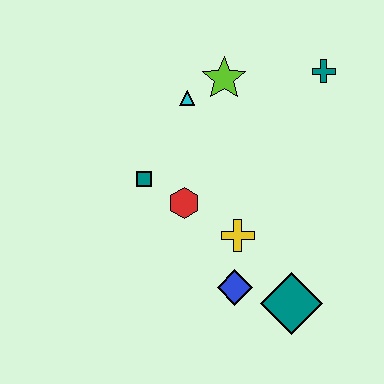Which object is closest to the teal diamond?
The blue diamond is closest to the teal diamond.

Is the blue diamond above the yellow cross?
No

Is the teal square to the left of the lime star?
Yes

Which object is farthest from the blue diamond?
The teal cross is farthest from the blue diamond.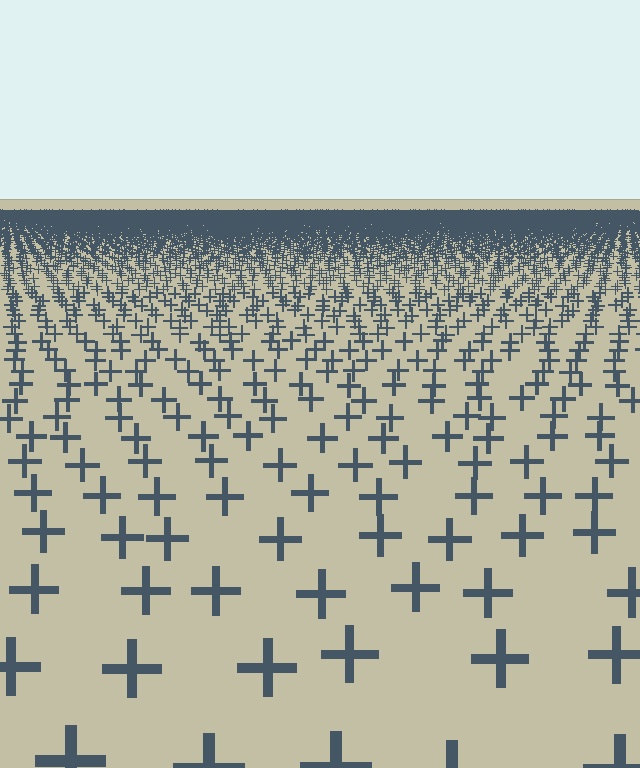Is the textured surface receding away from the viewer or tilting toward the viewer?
The surface is receding away from the viewer. Texture elements get smaller and denser toward the top.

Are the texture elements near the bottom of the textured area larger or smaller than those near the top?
Larger. Near the bottom, elements are closer to the viewer and appear at a bigger on-screen size.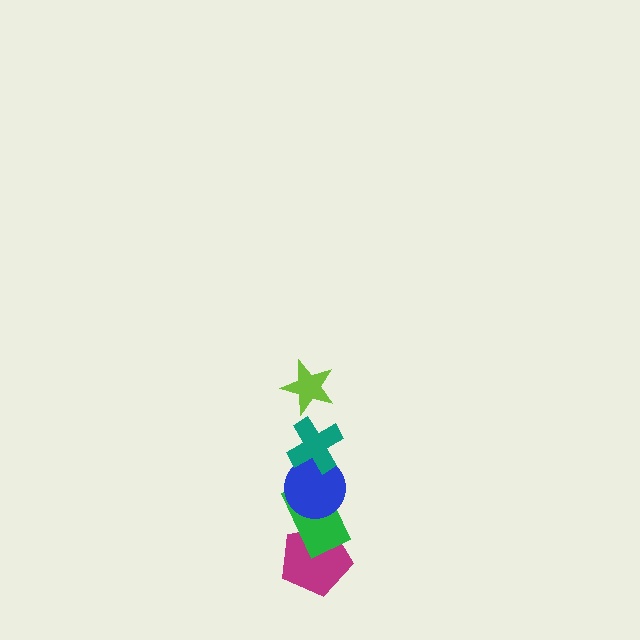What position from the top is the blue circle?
The blue circle is 3rd from the top.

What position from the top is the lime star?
The lime star is 1st from the top.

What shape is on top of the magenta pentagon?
The green rectangle is on top of the magenta pentagon.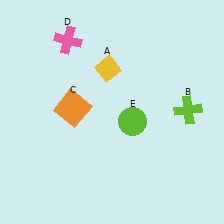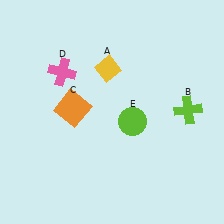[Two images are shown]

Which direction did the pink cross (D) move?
The pink cross (D) moved down.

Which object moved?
The pink cross (D) moved down.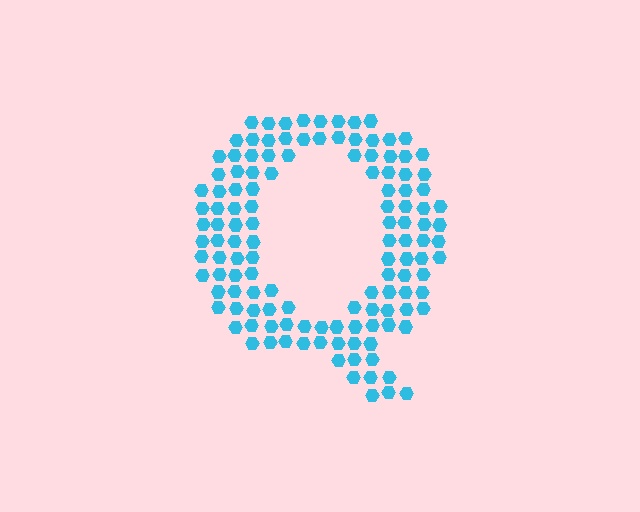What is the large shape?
The large shape is the letter Q.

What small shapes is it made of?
It is made of small hexagons.